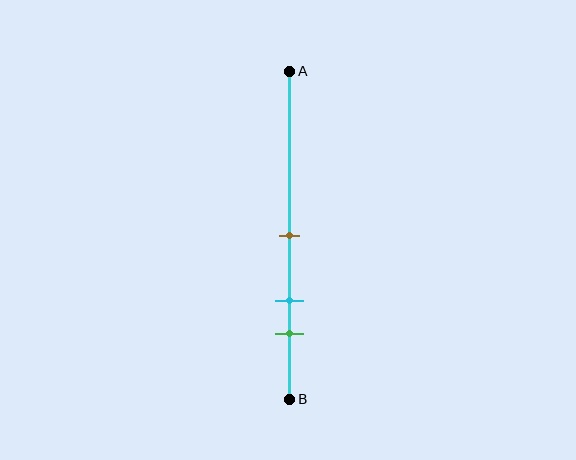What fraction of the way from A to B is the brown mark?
The brown mark is approximately 50% (0.5) of the way from A to B.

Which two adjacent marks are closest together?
The cyan and green marks are the closest adjacent pair.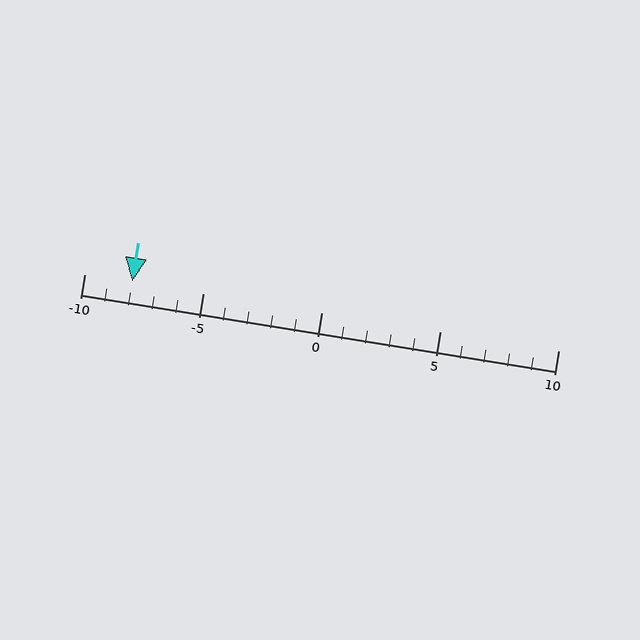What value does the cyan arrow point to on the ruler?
The cyan arrow points to approximately -8.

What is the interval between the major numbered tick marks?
The major tick marks are spaced 5 units apart.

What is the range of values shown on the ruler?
The ruler shows values from -10 to 10.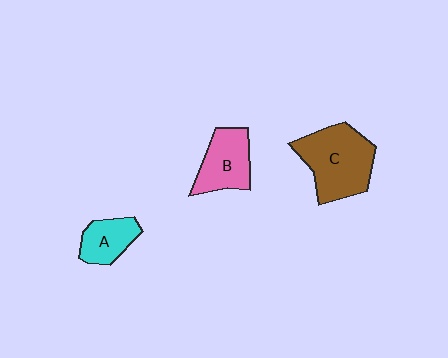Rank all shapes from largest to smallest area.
From largest to smallest: C (brown), B (pink), A (cyan).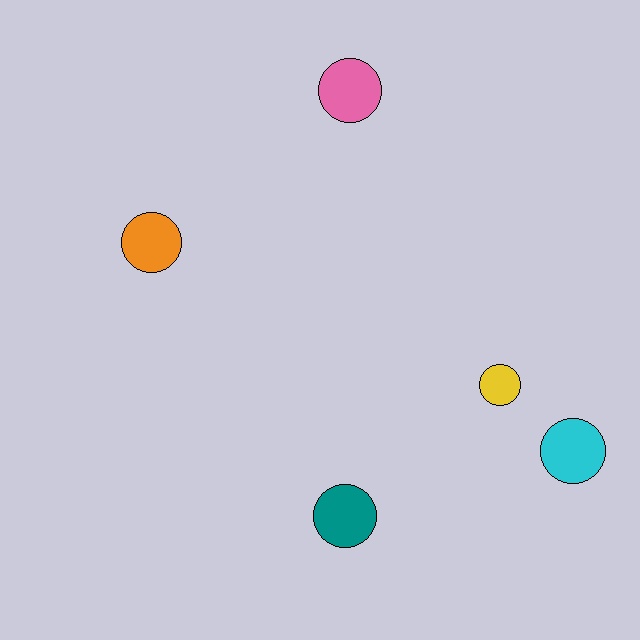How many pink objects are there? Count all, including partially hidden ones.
There is 1 pink object.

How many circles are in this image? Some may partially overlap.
There are 5 circles.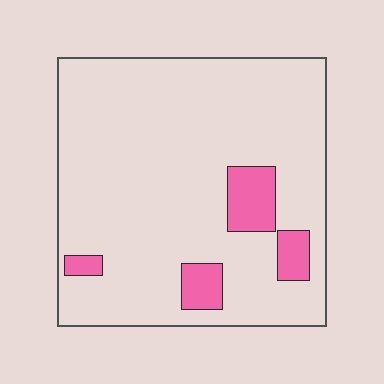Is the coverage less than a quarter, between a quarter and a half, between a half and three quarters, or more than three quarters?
Less than a quarter.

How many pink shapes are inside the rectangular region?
4.